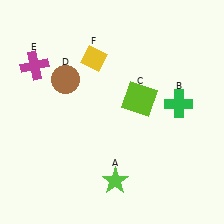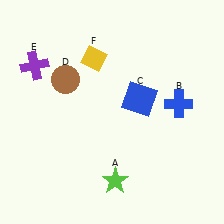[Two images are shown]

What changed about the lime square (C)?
In Image 1, C is lime. In Image 2, it changed to blue.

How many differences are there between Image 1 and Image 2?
There are 3 differences between the two images.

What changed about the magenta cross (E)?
In Image 1, E is magenta. In Image 2, it changed to purple.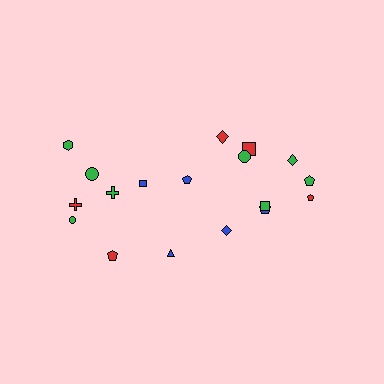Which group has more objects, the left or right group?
The right group.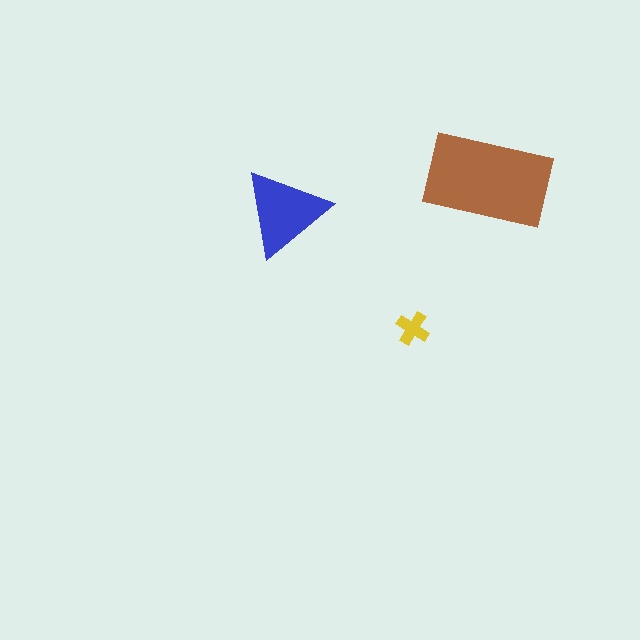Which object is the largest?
The brown rectangle.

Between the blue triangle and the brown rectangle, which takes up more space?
The brown rectangle.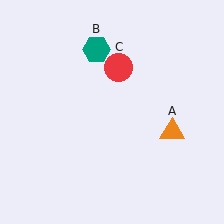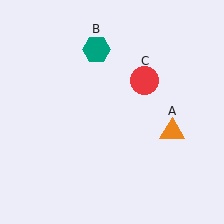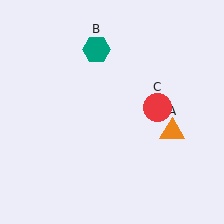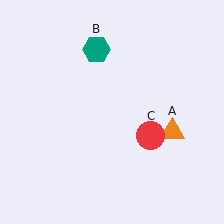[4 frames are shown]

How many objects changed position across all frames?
1 object changed position: red circle (object C).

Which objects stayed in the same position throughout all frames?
Orange triangle (object A) and teal hexagon (object B) remained stationary.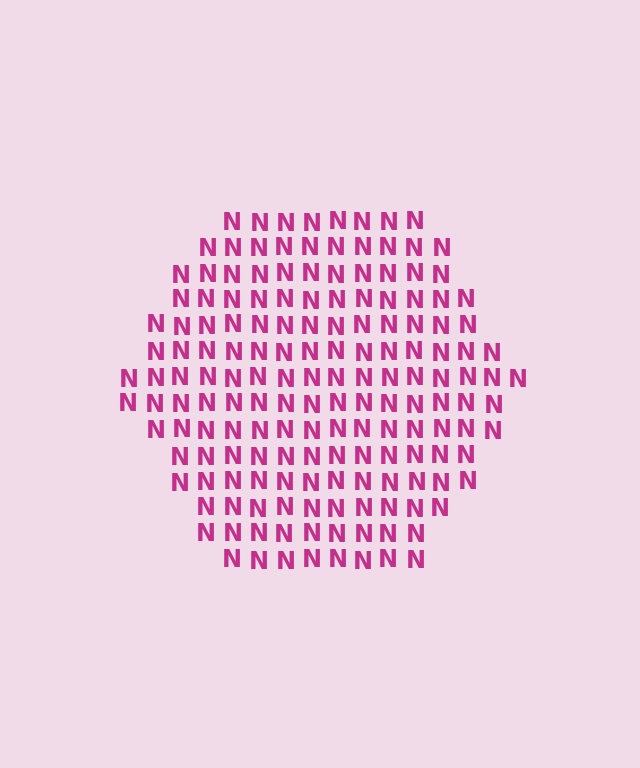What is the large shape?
The large shape is a hexagon.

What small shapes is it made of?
It is made of small letter N's.